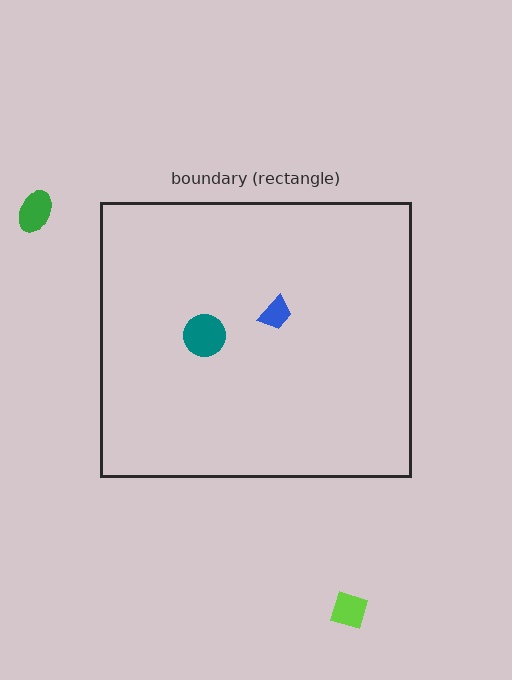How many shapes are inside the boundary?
2 inside, 2 outside.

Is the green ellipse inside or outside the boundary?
Outside.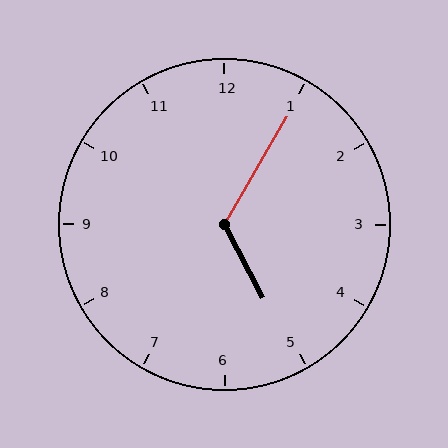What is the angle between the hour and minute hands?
Approximately 122 degrees.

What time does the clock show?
5:05.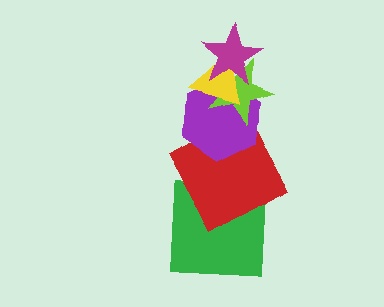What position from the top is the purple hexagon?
The purple hexagon is 4th from the top.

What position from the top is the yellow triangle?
The yellow triangle is 2nd from the top.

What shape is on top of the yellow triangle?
The magenta star is on top of the yellow triangle.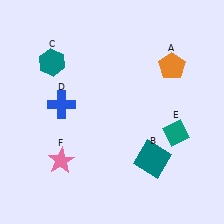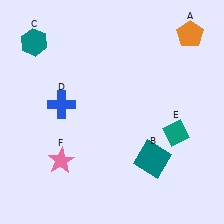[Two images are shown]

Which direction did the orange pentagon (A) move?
The orange pentagon (A) moved up.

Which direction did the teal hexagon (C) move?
The teal hexagon (C) moved up.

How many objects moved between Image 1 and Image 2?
2 objects moved between the two images.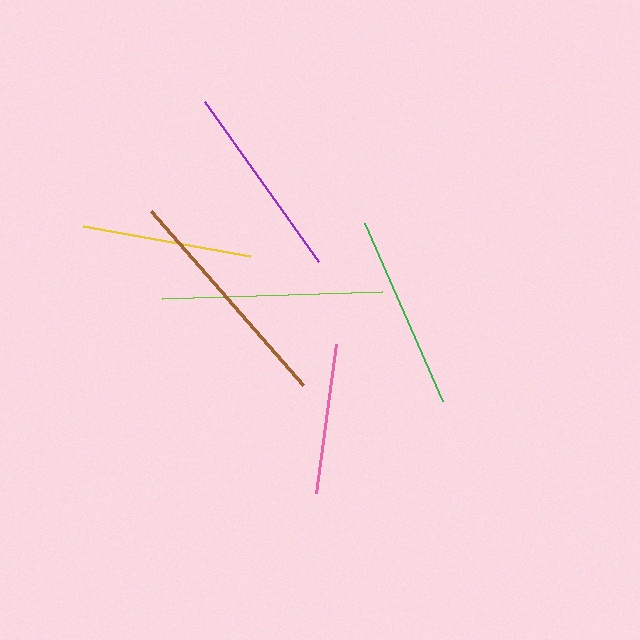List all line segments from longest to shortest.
From longest to shortest: brown, lime, purple, green, yellow, pink.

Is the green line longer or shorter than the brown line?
The brown line is longer than the green line.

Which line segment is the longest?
The brown line is the longest at approximately 232 pixels.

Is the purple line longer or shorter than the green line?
The purple line is longer than the green line.